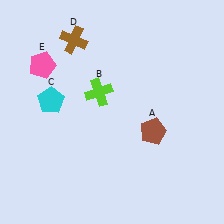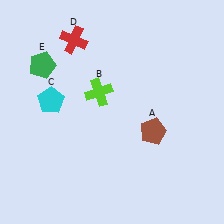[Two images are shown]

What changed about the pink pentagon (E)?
In Image 1, E is pink. In Image 2, it changed to green.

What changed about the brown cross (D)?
In Image 1, D is brown. In Image 2, it changed to red.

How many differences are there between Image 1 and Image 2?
There are 2 differences between the two images.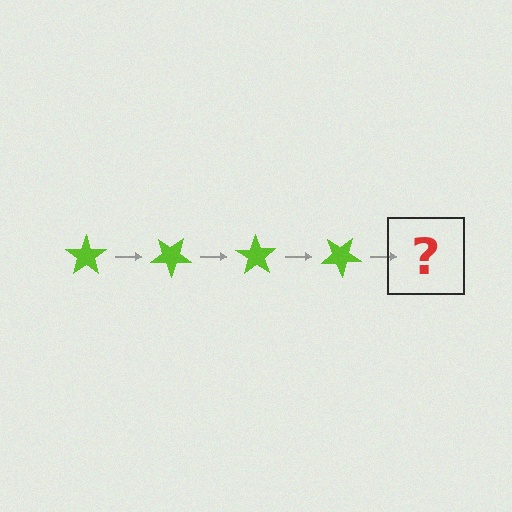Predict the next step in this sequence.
The next step is a lime star rotated 140 degrees.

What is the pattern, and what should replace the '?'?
The pattern is that the star rotates 35 degrees each step. The '?' should be a lime star rotated 140 degrees.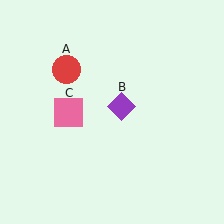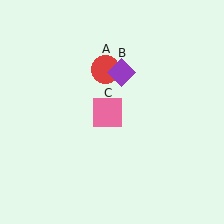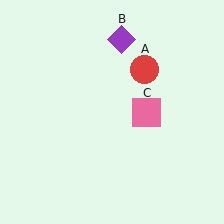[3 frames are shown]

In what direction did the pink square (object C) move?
The pink square (object C) moved right.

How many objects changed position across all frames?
3 objects changed position: red circle (object A), purple diamond (object B), pink square (object C).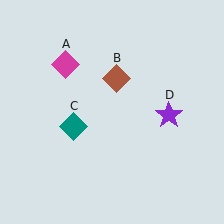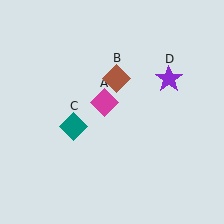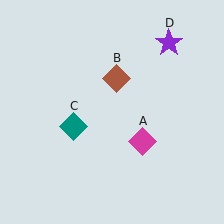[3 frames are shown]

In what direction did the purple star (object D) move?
The purple star (object D) moved up.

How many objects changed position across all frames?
2 objects changed position: magenta diamond (object A), purple star (object D).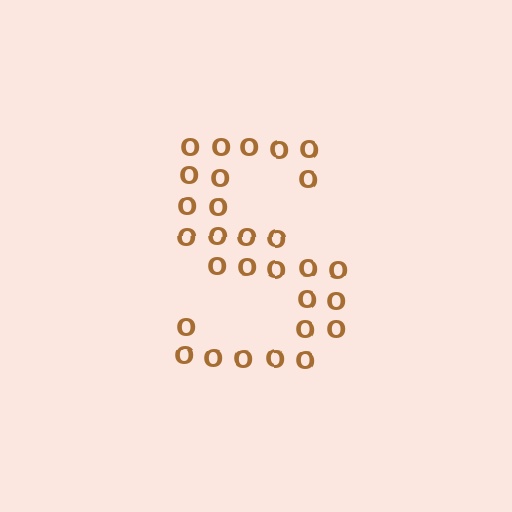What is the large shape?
The large shape is the letter S.